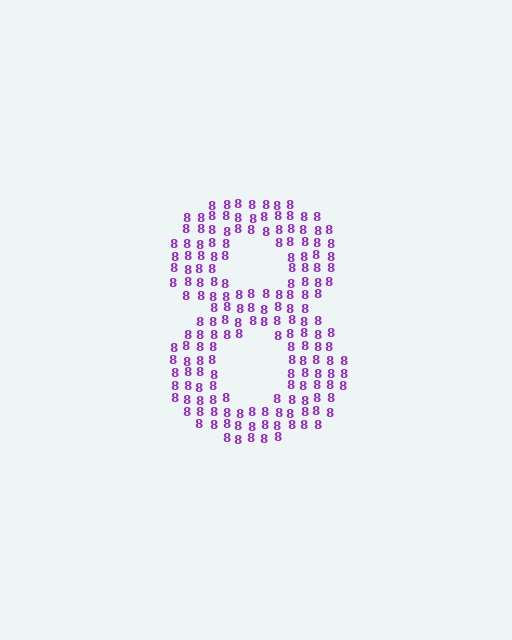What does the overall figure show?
The overall figure shows the digit 8.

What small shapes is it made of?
It is made of small digit 8's.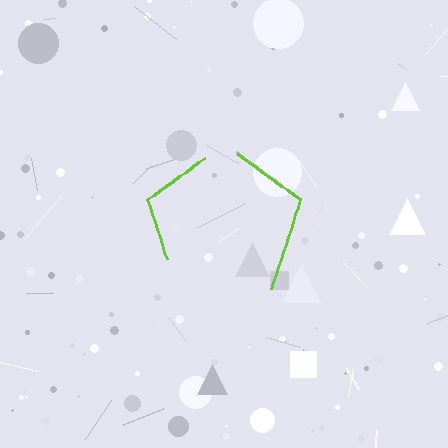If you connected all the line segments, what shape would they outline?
They would outline a pentagon.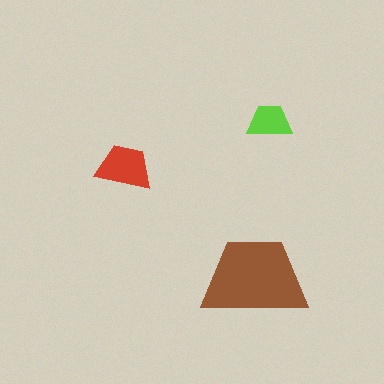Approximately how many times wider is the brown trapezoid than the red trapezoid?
About 2 times wider.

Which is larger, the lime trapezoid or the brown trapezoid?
The brown one.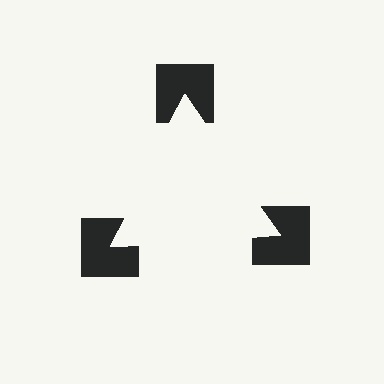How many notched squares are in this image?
There are 3 — one at each vertex of the illusory triangle.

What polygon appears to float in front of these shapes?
An illusory triangle — its edges are inferred from the aligned wedge cuts in the notched squares, not physically drawn.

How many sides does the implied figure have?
3 sides.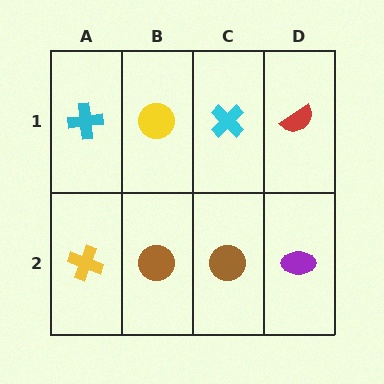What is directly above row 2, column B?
A yellow circle.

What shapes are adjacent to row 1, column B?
A brown circle (row 2, column B), a cyan cross (row 1, column A), a cyan cross (row 1, column C).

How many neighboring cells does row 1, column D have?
2.